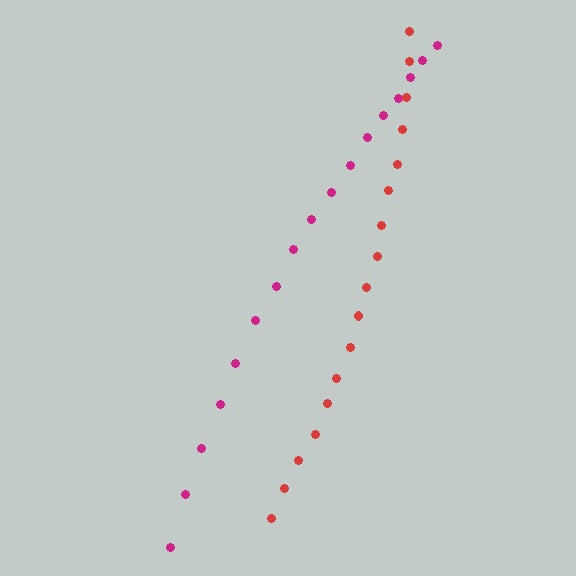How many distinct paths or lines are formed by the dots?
There are 2 distinct paths.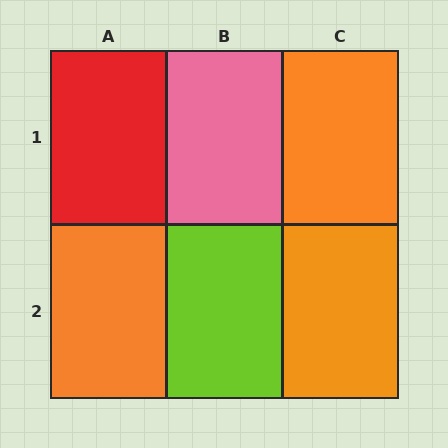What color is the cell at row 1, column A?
Red.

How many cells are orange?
3 cells are orange.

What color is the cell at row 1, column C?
Orange.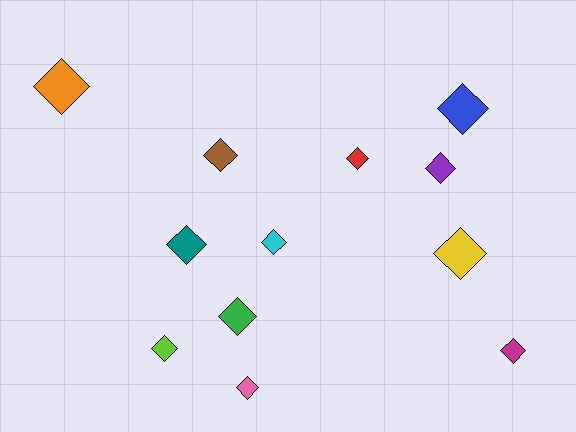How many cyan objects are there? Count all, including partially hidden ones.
There is 1 cyan object.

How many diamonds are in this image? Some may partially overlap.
There are 12 diamonds.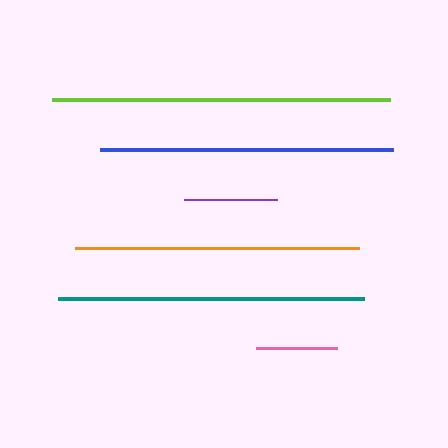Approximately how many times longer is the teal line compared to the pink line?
The teal line is approximately 3.8 times the length of the pink line.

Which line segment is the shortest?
The pink line is the shortest at approximately 81 pixels.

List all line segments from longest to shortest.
From longest to shortest: lime, teal, blue, orange, purple, pink.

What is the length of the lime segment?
The lime segment is approximately 339 pixels long.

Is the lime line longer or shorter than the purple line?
The lime line is longer than the purple line.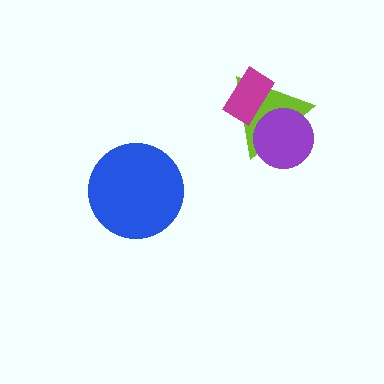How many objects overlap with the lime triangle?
2 objects overlap with the lime triangle.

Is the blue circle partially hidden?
No, no other shape covers it.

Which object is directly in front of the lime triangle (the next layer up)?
The purple circle is directly in front of the lime triangle.